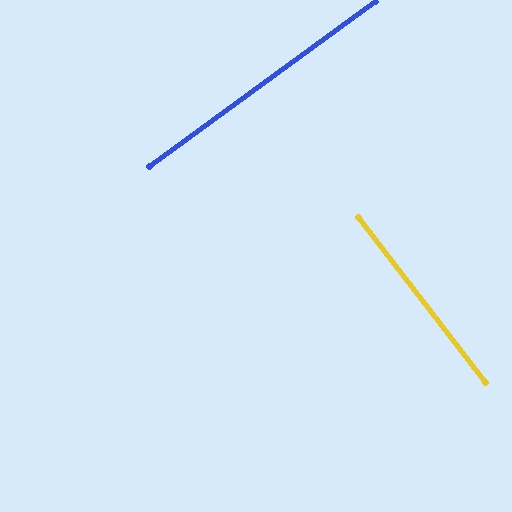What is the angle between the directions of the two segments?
Approximately 88 degrees.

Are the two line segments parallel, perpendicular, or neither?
Perpendicular — they meet at approximately 88°.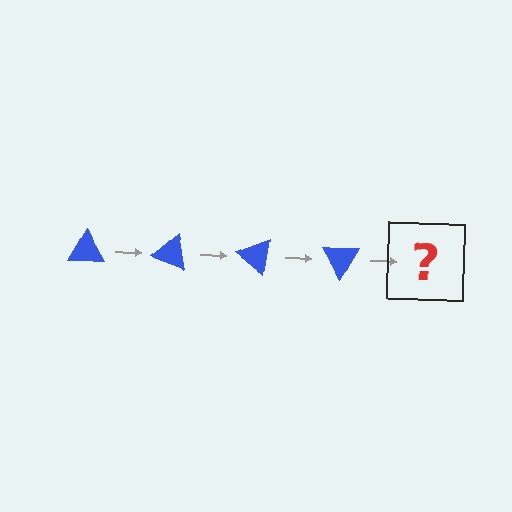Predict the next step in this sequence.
The next step is a blue triangle rotated 80 degrees.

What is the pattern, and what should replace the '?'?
The pattern is that the triangle rotates 20 degrees each step. The '?' should be a blue triangle rotated 80 degrees.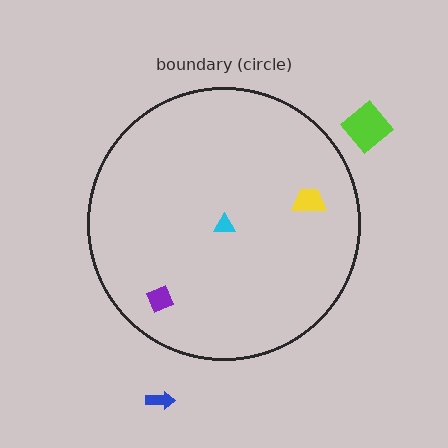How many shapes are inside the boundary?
3 inside, 2 outside.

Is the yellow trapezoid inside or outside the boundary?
Inside.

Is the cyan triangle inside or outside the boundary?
Inside.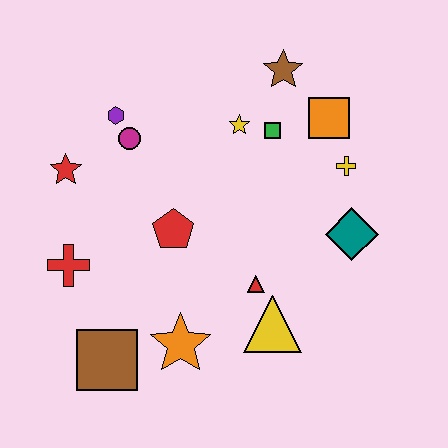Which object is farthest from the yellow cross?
The brown square is farthest from the yellow cross.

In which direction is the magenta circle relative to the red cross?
The magenta circle is above the red cross.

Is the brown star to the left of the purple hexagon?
No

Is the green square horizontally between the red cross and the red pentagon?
No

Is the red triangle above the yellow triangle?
Yes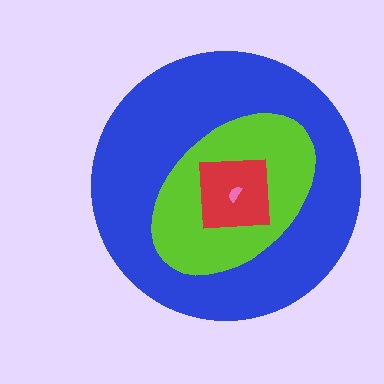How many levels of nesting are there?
4.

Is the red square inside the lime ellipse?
Yes.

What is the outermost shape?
The blue circle.